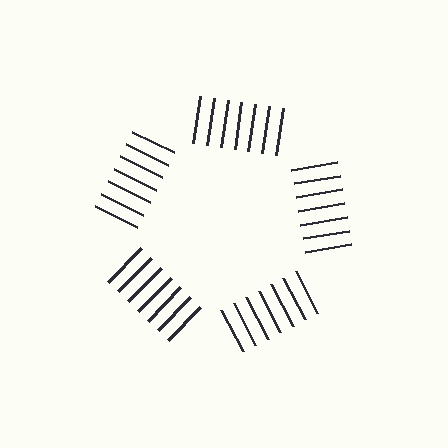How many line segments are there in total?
35 — 7 along each of the 5 edges.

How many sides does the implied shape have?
5 sides — the line-ends trace a pentagon.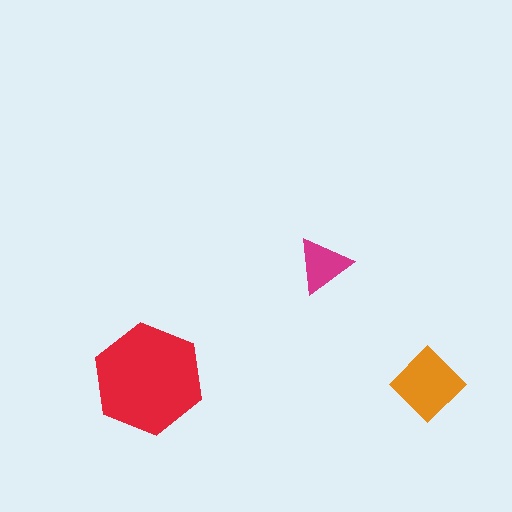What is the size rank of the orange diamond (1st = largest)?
2nd.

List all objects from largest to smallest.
The red hexagon, the orange diamond, the magenta triangle.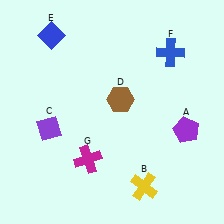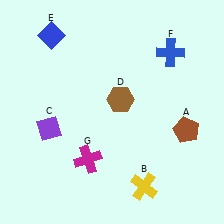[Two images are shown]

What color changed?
The pentagon (A) changed from purple in Image 1 to brown in Image 2.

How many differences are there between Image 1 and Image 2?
There is 1 difference between the two images.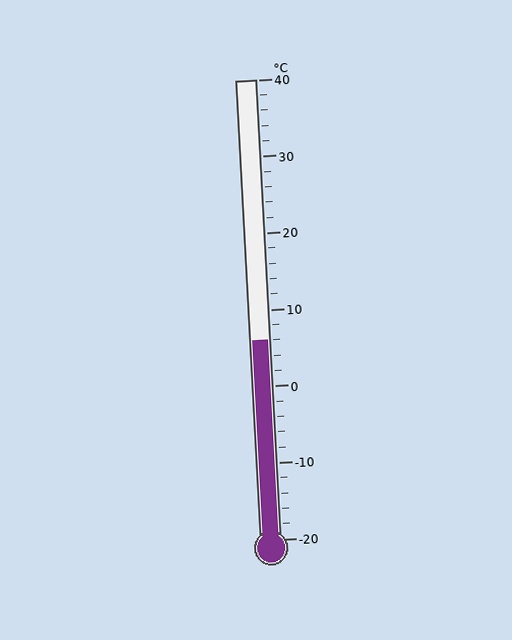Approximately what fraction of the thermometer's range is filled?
The thermometer is filled to approximately 45% of its range.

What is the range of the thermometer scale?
The thermometer scale ranges from -20°C to 40°C.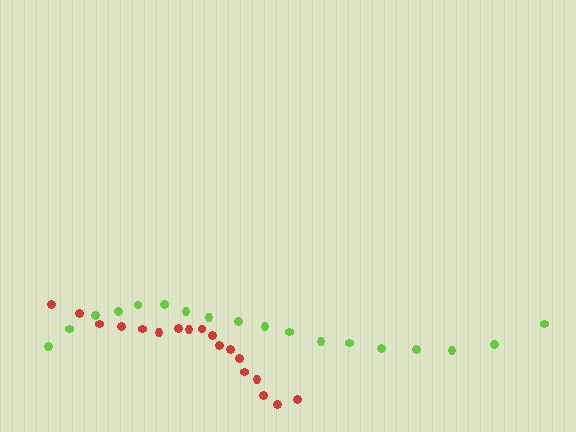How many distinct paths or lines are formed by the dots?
There are 2 distinct paths.